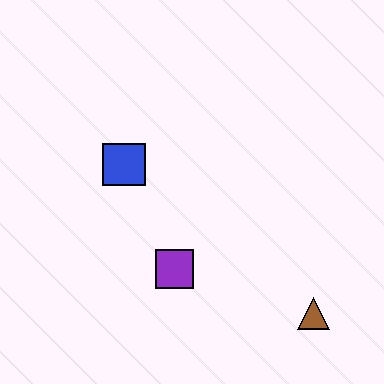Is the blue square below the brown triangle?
No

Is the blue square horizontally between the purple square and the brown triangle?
No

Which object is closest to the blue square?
The purple square is closest to the blue square.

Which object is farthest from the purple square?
The brown triangle is farthest from the purple square.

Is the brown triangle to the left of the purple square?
No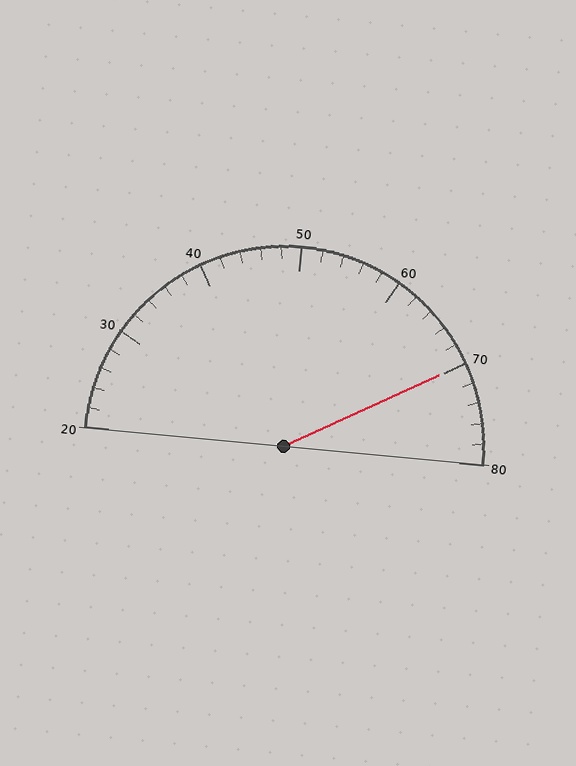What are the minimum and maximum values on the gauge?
The gauge ranges from 20 to 80.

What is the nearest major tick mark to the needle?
The nearest major tick mark is 70.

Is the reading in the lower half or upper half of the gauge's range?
The reading is in the upper half of the range (20 to 80).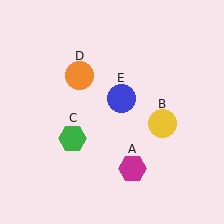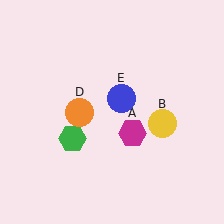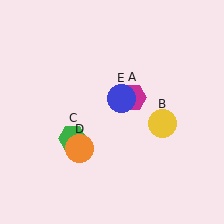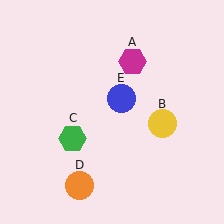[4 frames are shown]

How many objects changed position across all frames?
2 objects changed position: magenta hexagon (object A), orange circle (object D).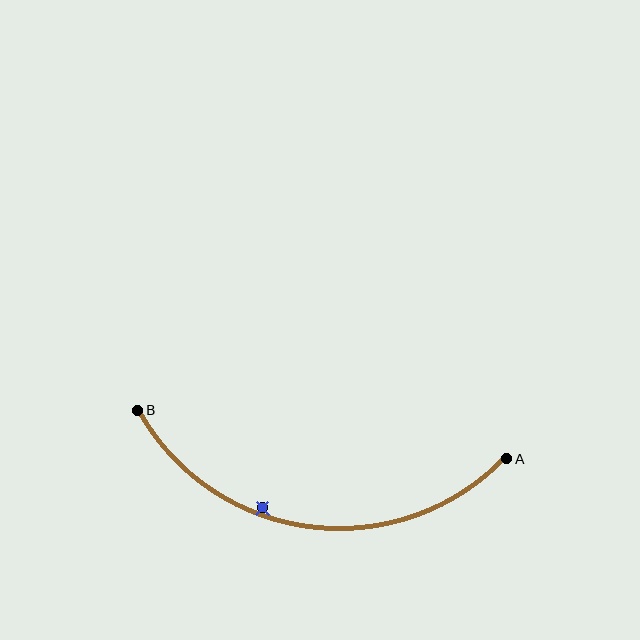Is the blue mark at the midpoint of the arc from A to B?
No — the blue mark does not lie on the arc at all. It sits slightly inside the curve.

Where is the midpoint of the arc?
The arc midpoint is the point on the curve farthest from the straight line joining A and B. It sits below that line.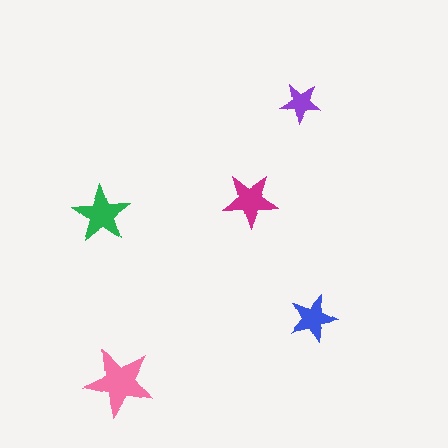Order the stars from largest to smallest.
the pink one, the green one, the magenta one, the blue one, the purple one.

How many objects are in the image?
There are 5 objects in the image.